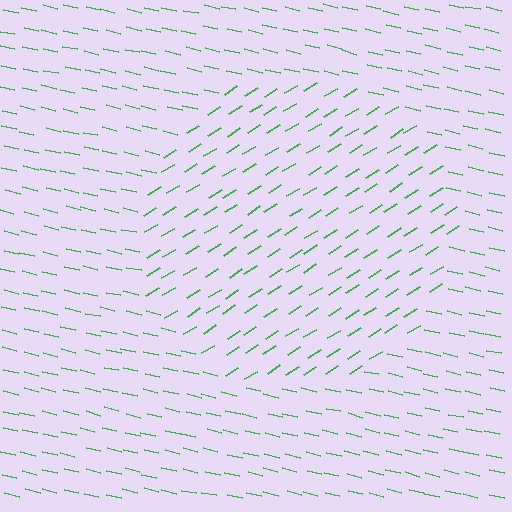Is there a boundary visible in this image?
Yes, there is a texture boundary formed by a change in line orientation.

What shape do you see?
I see a circle.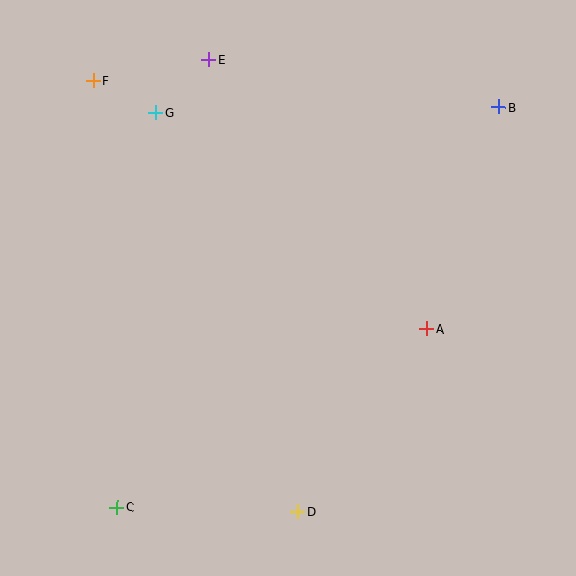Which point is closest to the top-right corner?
Point B is closest to the top-right corner.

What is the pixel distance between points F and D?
The distance between F and D is 478 pixels.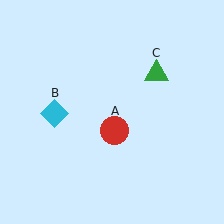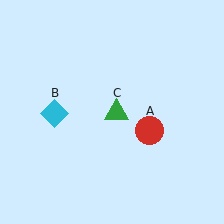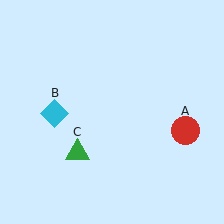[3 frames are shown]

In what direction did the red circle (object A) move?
The red circle (object A) moved right.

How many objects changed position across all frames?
2 objects changed position: red circle (object A), green triangle (object C).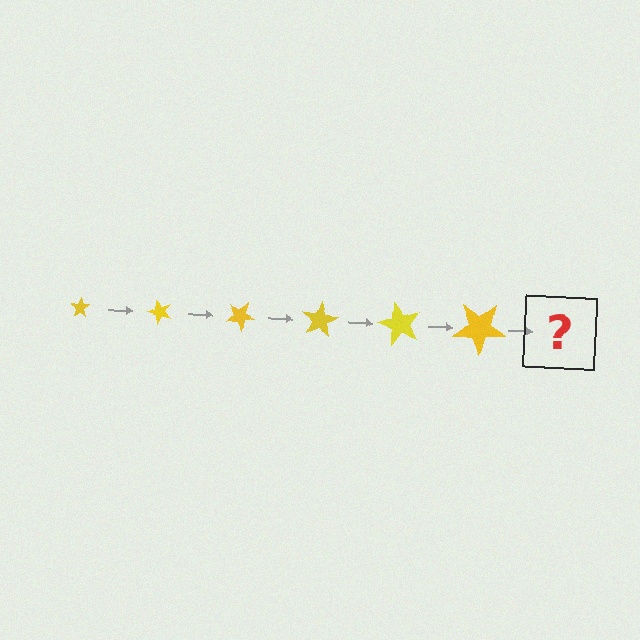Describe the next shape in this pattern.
It should be a star, larger than the previous one and rotated 300 degrees from the start.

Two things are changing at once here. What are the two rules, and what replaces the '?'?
The two rules are that the star grows larger each step and it rotates 50 degrees each step. The '?' should be a star, larger than the previous one and rotated 300 degrees from the start.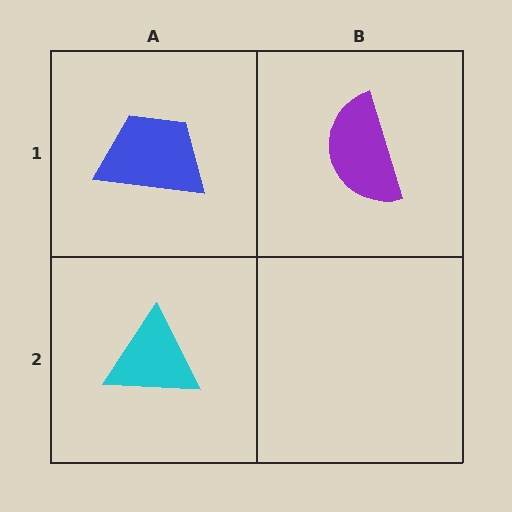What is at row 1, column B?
A purple semicircle.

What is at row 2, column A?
A cyan triangle.